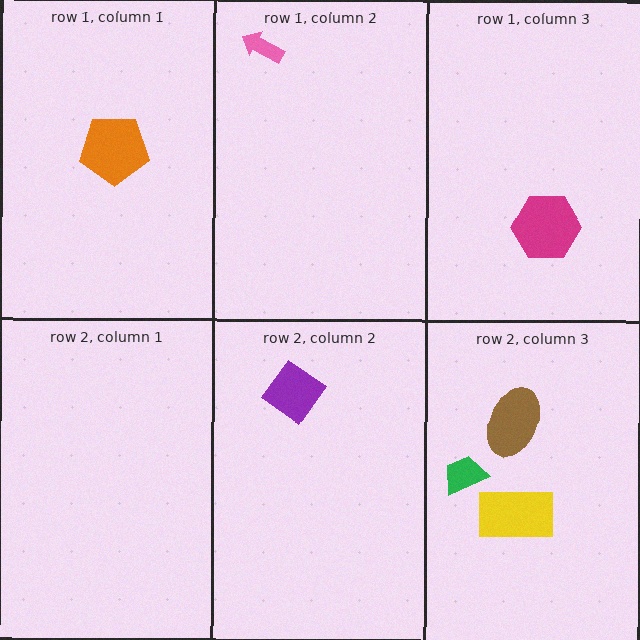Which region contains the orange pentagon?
The row 1, column 1 region.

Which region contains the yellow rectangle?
The row 2, column 3 region.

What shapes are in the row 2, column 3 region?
The green trapezoid, the brown ellipse, the yellow rectangle.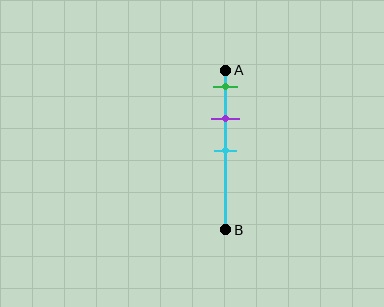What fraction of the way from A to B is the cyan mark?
The cyan mark is approximately 50% (0.5) of the way from A to B.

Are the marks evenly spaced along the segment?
Yes, the marks are approximately evenly spaced.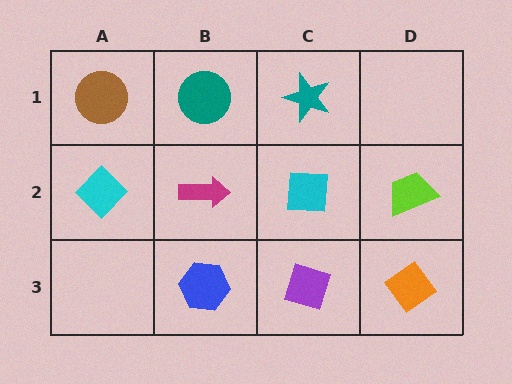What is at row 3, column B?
A blue hexagon.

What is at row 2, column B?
A magenta arrow.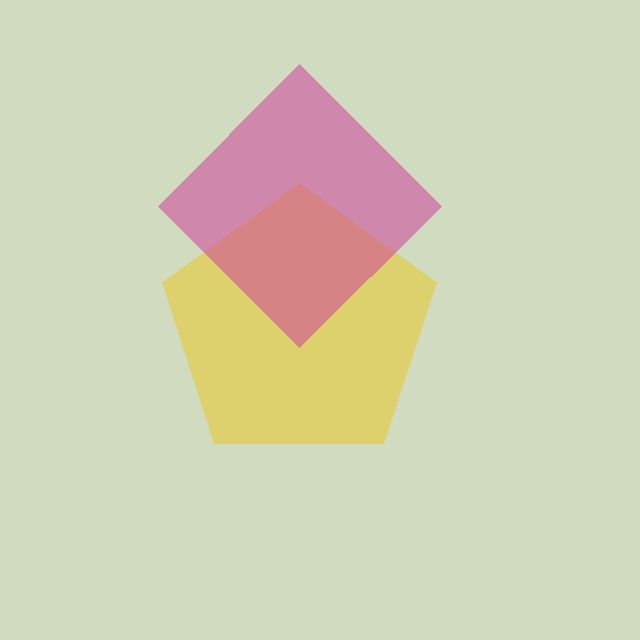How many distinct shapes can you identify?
There are 2 distinct shapes: a yellow pentagon, a magenta diamond.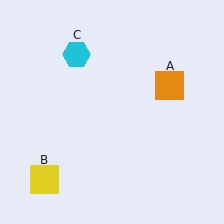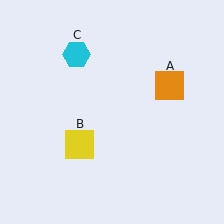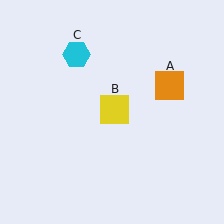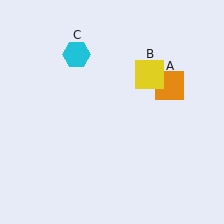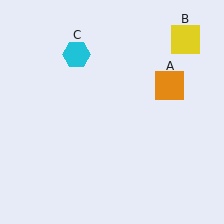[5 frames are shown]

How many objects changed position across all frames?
1 object changed position: yellow square (object B).